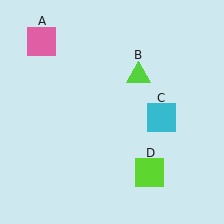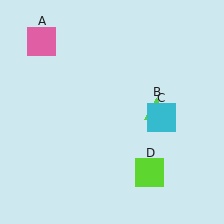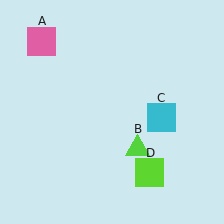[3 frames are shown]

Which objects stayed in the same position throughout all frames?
Pink square (object A) and cyan square (object C) and lime square (object D) remained stationary.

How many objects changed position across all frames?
1 object changed position: lime triangle (object B).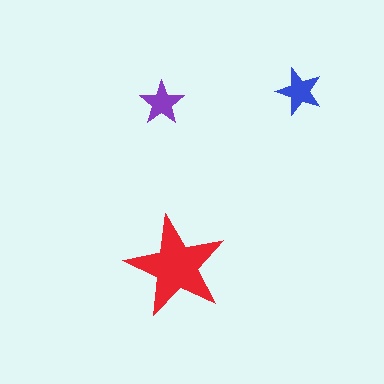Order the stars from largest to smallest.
the red one, the blue one, the purple one.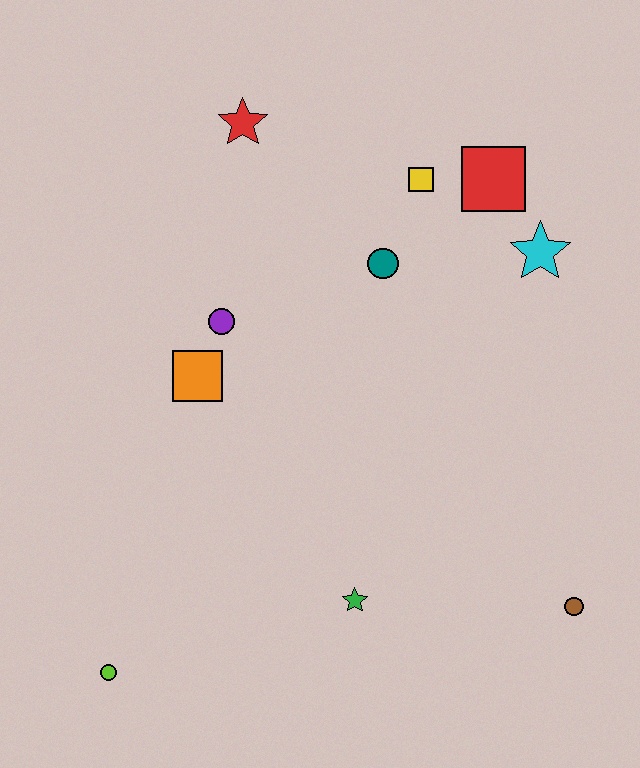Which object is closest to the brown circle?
The green star is closest to the brown circle.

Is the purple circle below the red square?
Yes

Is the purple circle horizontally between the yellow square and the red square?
No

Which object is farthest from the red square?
The lime circle is farthest from the red square.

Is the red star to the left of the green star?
Yes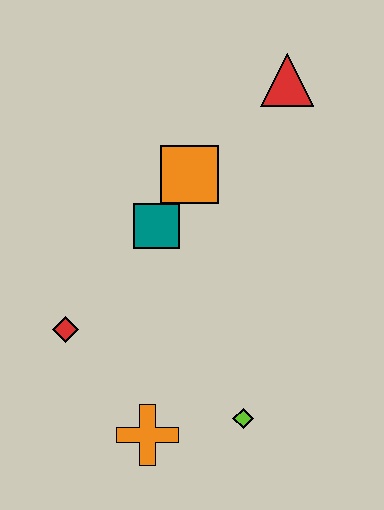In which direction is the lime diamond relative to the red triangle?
The lime diamond is below the red triangle.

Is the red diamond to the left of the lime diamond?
Yes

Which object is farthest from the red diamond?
The red triangle is farthest from the red diamond.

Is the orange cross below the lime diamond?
Yes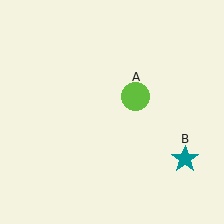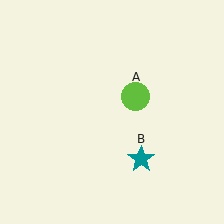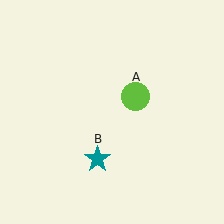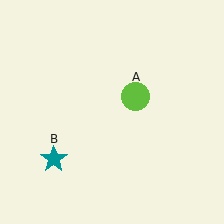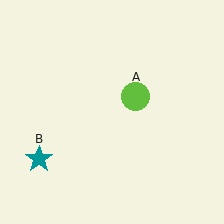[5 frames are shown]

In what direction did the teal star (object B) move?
The teal star (object B) moved left.